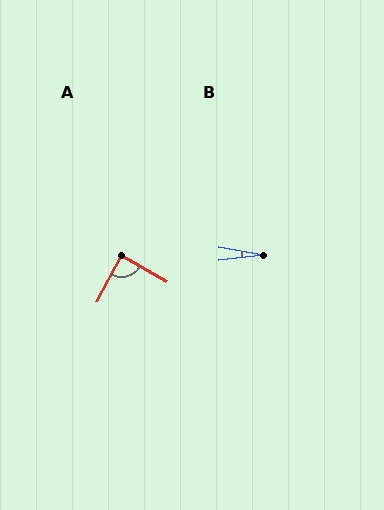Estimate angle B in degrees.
Approximately 17 degrees.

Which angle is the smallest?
B, at approximately 17 degrees.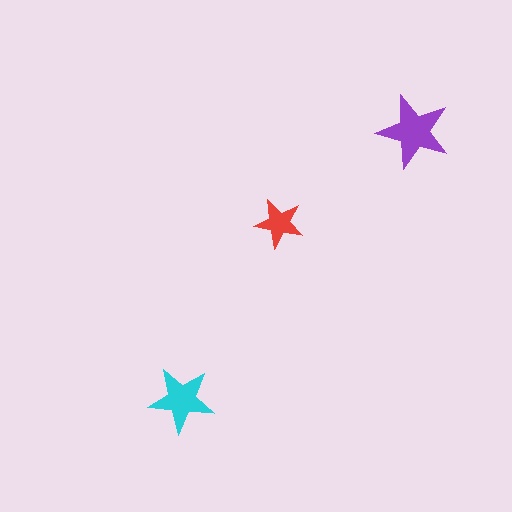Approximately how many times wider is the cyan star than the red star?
About 1.5 times wider.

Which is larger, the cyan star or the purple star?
The purple one.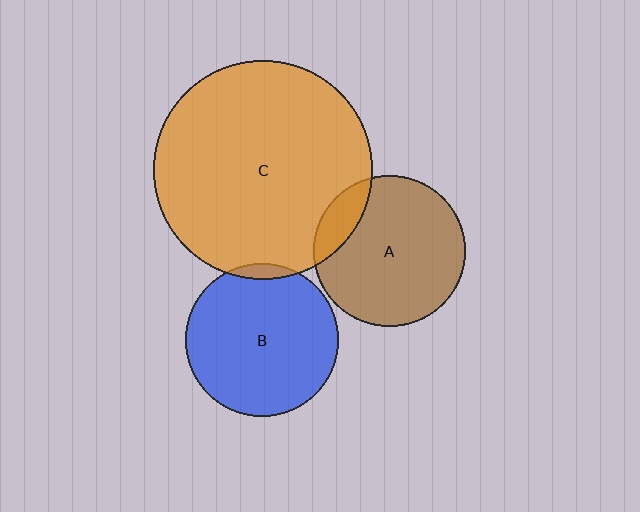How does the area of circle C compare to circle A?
Approximately 2.1 times.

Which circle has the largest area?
Circle C (orange).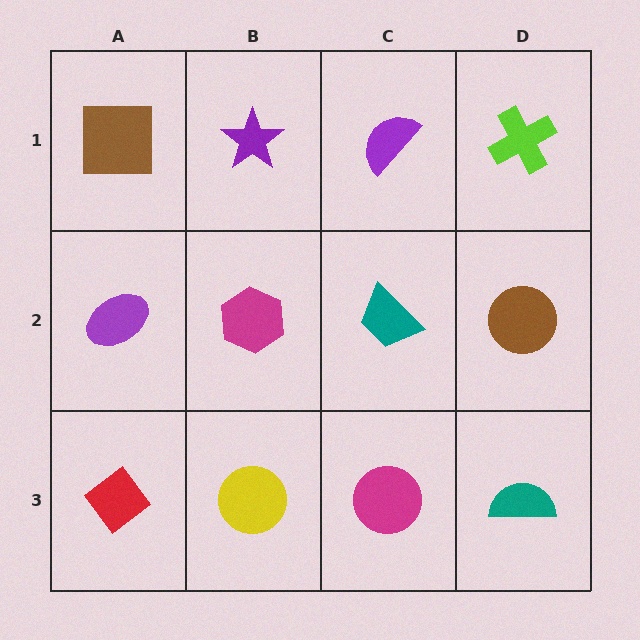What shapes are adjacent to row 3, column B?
A magenta hexagon (row 2, column B), a red diamond (row 3, column A), a magenta circle (row 3, column C).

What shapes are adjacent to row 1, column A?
A purple ellipse (row 2, column A), a purple star (row 1, column B).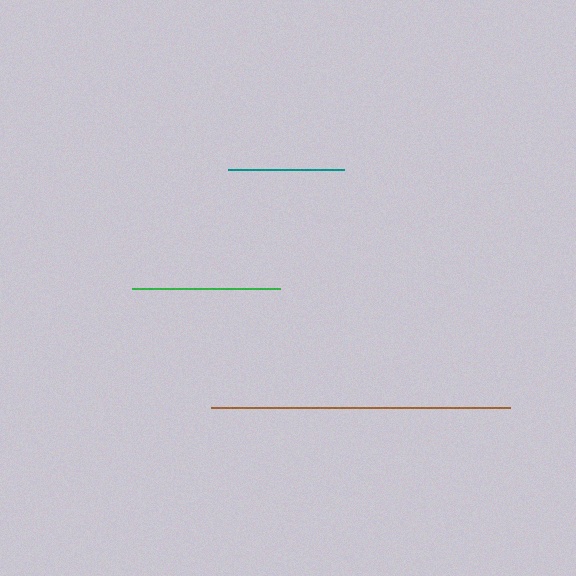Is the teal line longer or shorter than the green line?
The green line is longer than the teal line.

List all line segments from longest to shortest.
From longest to shortest: brown, green, teal.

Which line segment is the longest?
The brown line is the longest at approximately 299 pixels.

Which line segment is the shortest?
The teal line is the shortest at approximately 116 pixels.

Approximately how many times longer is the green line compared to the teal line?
The green line is approximately 1.3 times the length of the teal line.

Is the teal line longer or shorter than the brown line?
The brown line is longer than the teal line.